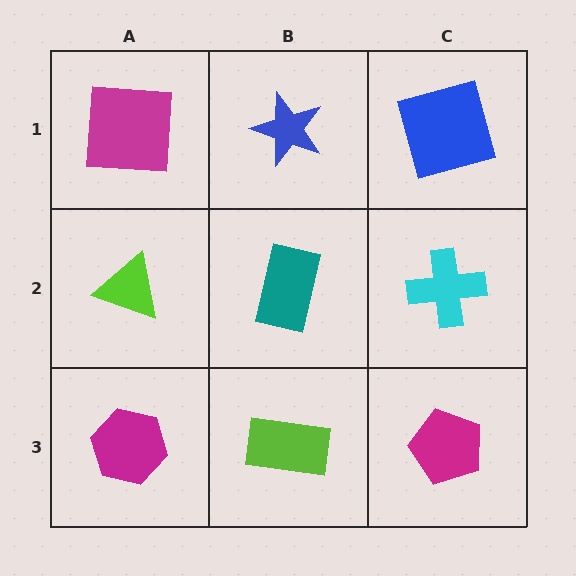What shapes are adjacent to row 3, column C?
A cyan cross (row 2, column C), a lime rectangle (row 3, column B).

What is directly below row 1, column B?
A teal rectangle.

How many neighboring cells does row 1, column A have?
2.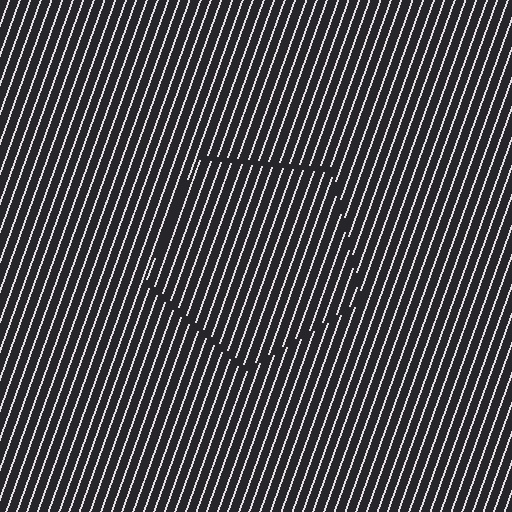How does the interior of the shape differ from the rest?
The interior of the shape contains the same grating, shifted by half a period — the contour is defined by the phase discontinuity where line-ends from the inner and outer gratings abut.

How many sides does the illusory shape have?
5 sides — the line-ends trace a pentagon.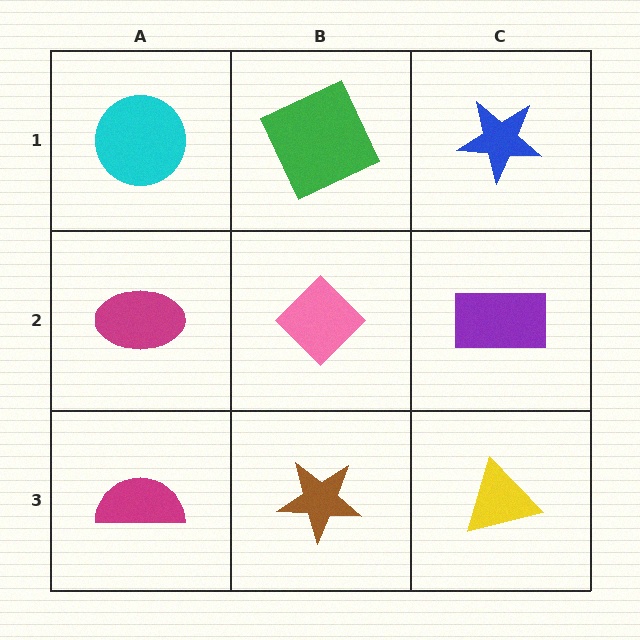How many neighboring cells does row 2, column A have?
3.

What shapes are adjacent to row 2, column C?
A blue star (row 1, column C), a yellow triangle (row 3, column C), a pink diamond (row 2, column B).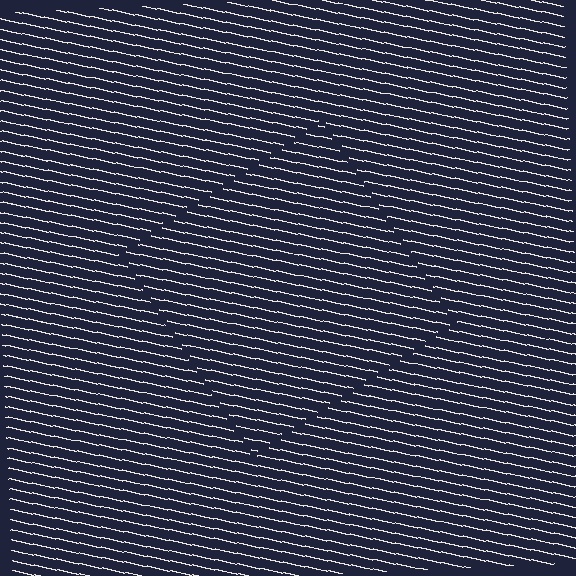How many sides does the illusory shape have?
4 sides — the line-ends trace a square.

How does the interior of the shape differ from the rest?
The interior of the shape contains the same grating, shifted by half a period — the contour is defined by the phase discontinuity where line-ends from the inner and outer gratings abut.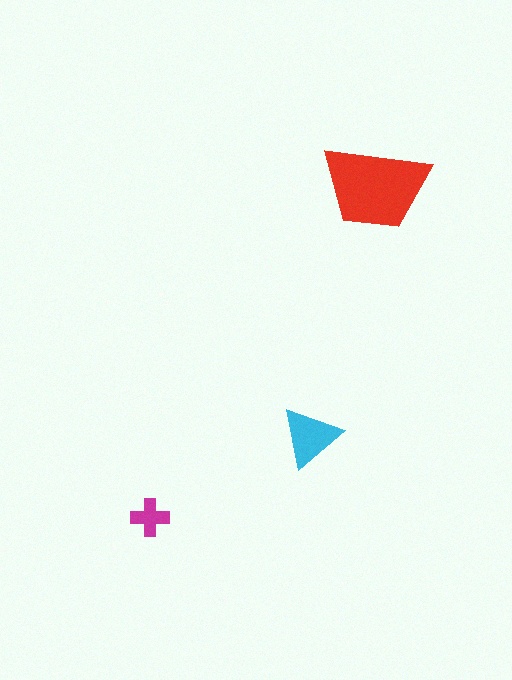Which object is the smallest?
The magenta cross.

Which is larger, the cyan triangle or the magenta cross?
The cyan triangle.